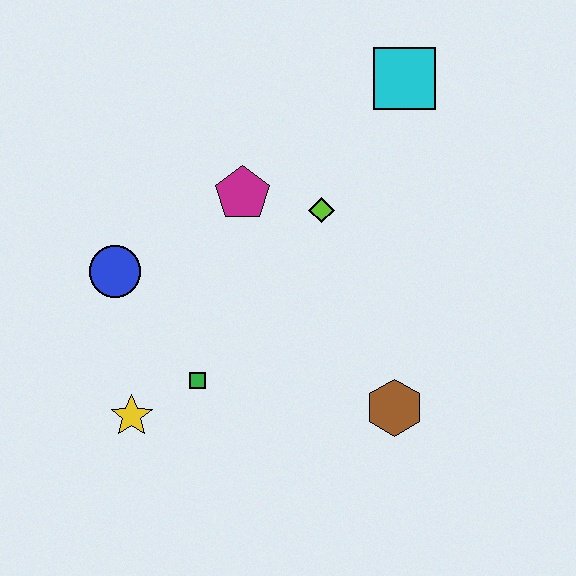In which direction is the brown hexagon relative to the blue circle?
The brown hexagon is to the right of the blue circle.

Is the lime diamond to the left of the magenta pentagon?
No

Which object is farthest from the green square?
The cyan square is farthest from the green square.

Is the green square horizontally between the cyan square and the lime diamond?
No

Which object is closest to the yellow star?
The green square is closest to the yellow star.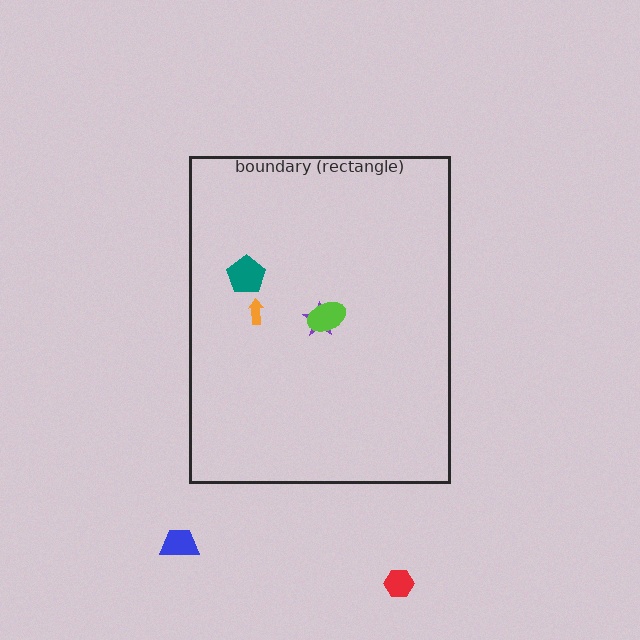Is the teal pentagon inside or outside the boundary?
Inside.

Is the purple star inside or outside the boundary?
Inside.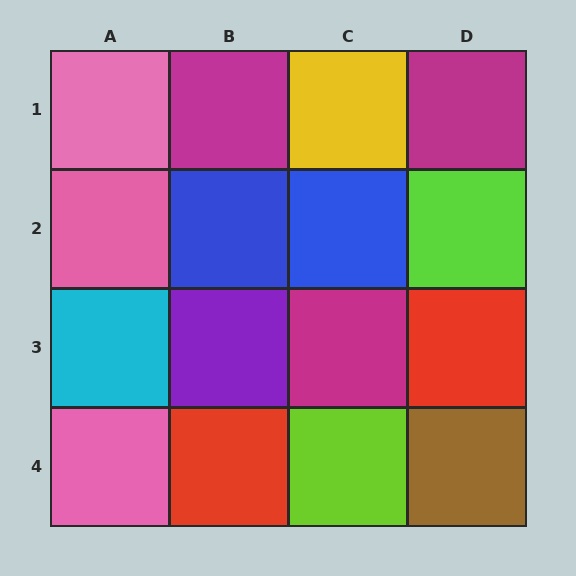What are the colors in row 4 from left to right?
Pink, red, lime, brown.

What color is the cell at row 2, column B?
Blue.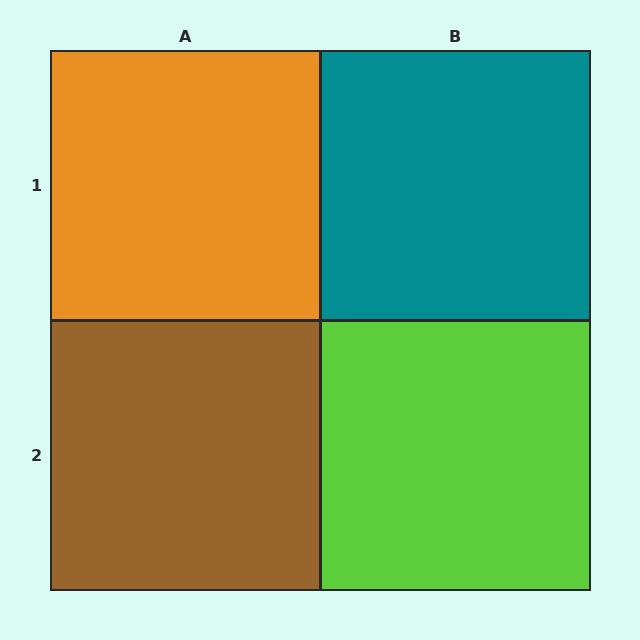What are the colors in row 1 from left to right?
Orange, teal.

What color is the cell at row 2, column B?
Lime.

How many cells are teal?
1 cell is teal.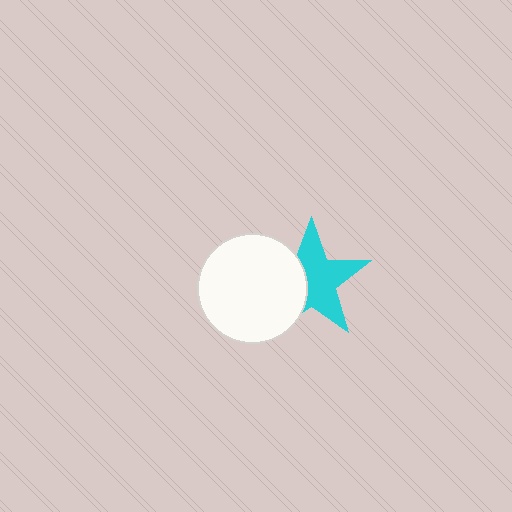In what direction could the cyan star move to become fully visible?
The cyan star could move right. That would shift it out from behind the white circle entirely.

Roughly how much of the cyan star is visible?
About half of it is visible (roughly 62%).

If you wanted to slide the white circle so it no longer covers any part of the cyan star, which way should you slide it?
Slide it left — that is the most direct way to separate the two shapes.